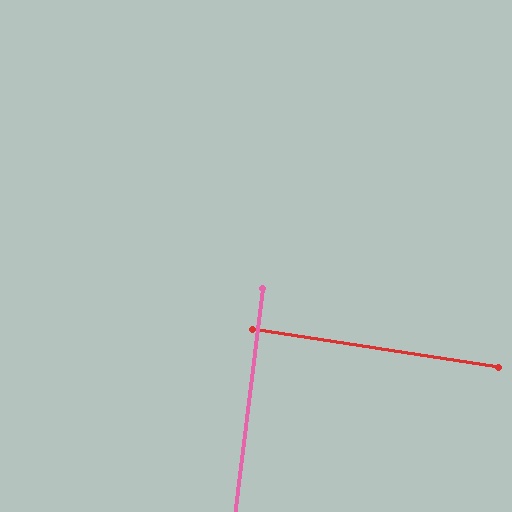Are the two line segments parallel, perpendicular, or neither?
Perpendicular — they meet at approximately 88°.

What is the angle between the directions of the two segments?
Approximately 88 degrees.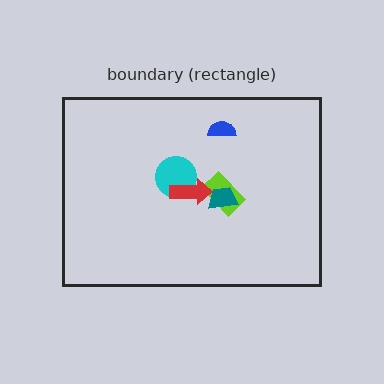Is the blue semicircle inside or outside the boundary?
Inside.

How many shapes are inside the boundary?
5 inside, 0 outside.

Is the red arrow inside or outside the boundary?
Inside.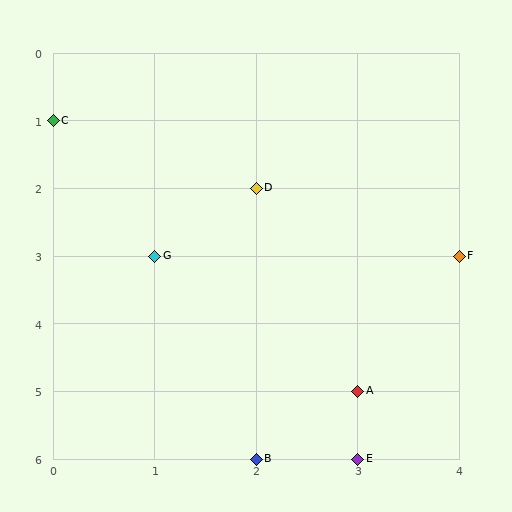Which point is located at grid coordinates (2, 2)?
Point D is at (2, 2).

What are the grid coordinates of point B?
Point B is at grid coordinates (2, 6).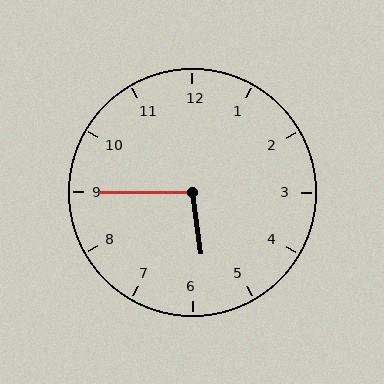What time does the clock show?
5:45.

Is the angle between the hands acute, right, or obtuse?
It is obtuse.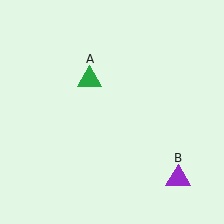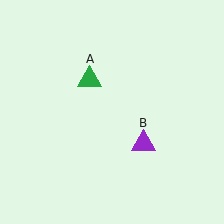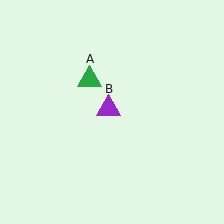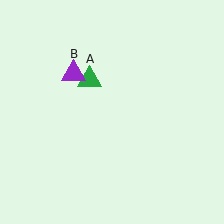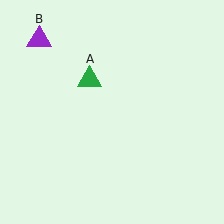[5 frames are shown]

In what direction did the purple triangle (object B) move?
The purple triangle (object B) moved up and to the left.